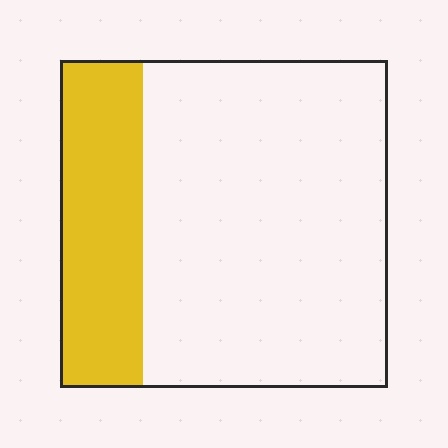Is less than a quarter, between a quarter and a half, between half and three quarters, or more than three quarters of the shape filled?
Between a quarter and a half.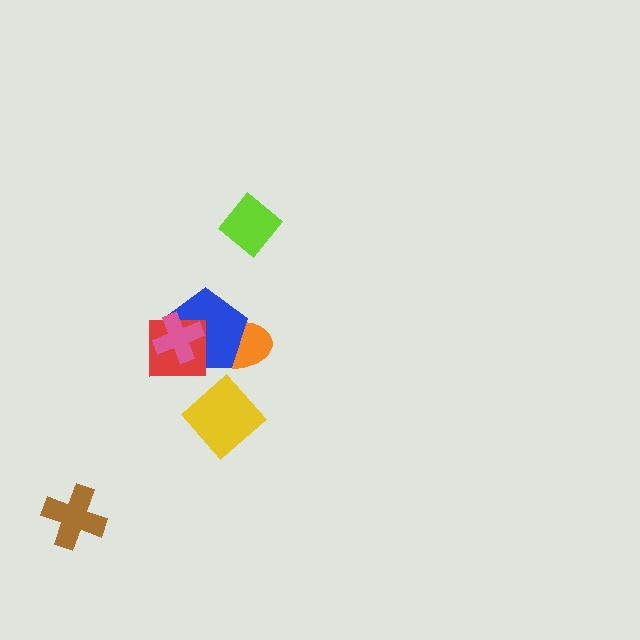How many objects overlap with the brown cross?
0 objects overlap with the brown cross.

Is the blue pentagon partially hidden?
Yes, it is partially covered by another shape.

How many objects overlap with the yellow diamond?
0 objects overlap with the yellow diamond.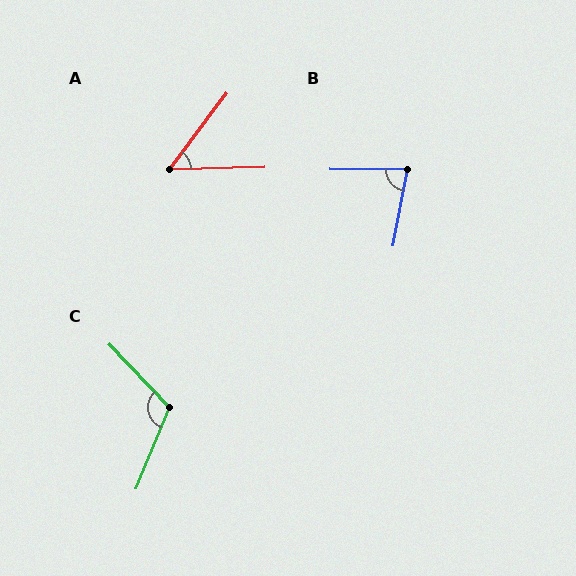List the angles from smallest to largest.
A (52°), B (79°), C (114°).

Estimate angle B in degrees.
Approximately 79 degrees.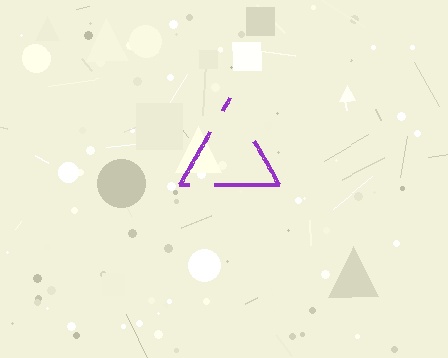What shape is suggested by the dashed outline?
The dashed outline suggests a triangle.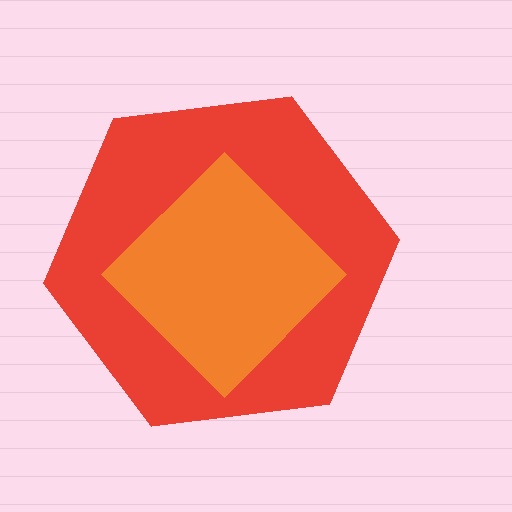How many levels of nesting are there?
2.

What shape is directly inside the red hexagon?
The orange diamond.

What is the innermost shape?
The orange diamond.